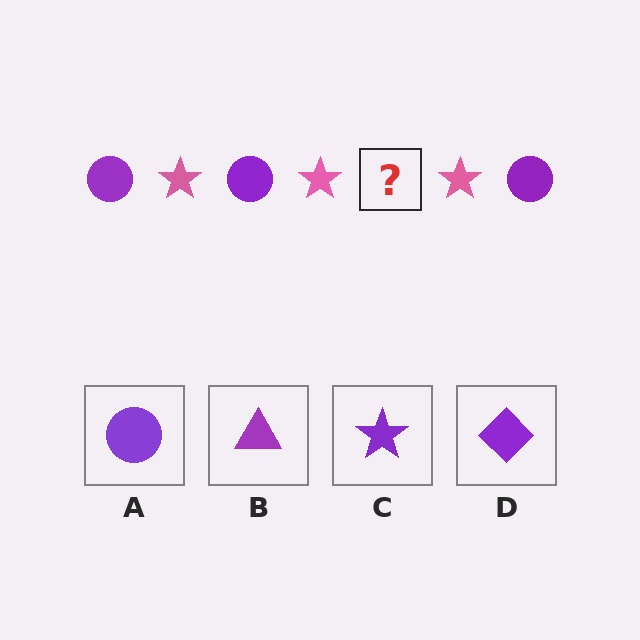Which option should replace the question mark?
Option A.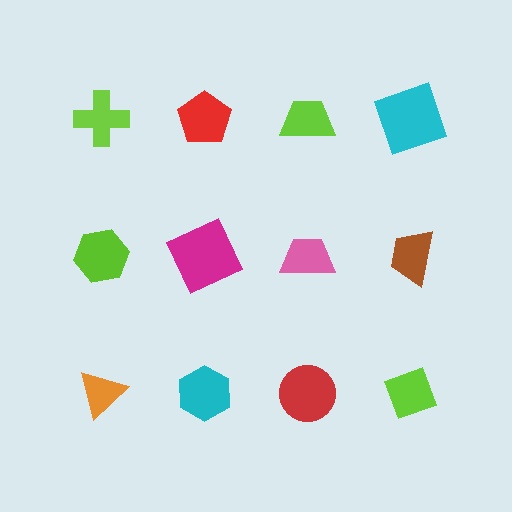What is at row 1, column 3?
A lime trapezoid.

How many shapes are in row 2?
4 shapes.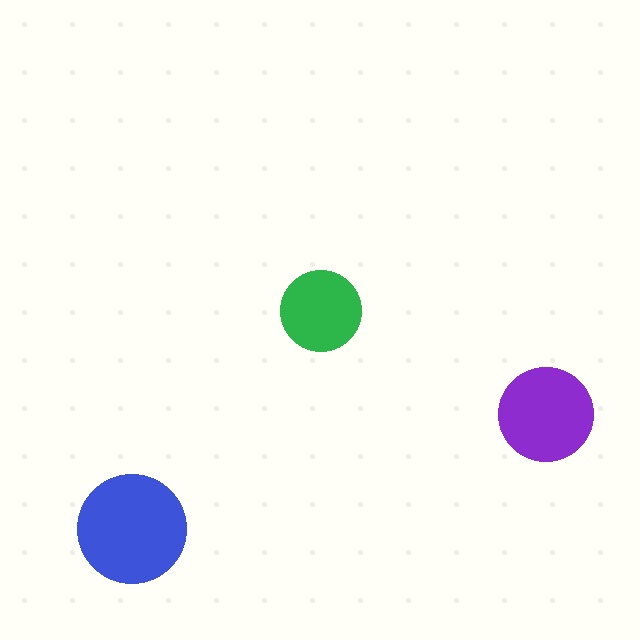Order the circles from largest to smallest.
the blue one, the purple one, the green one.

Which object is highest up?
The green circle is topmost.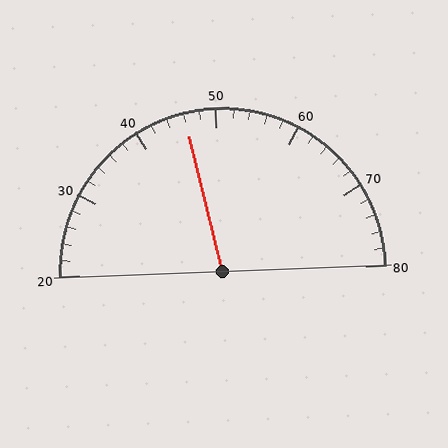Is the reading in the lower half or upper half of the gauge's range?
The reading is in the lower half of the range (20 to 80).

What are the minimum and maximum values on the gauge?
The gauge ranges from 20 to 80.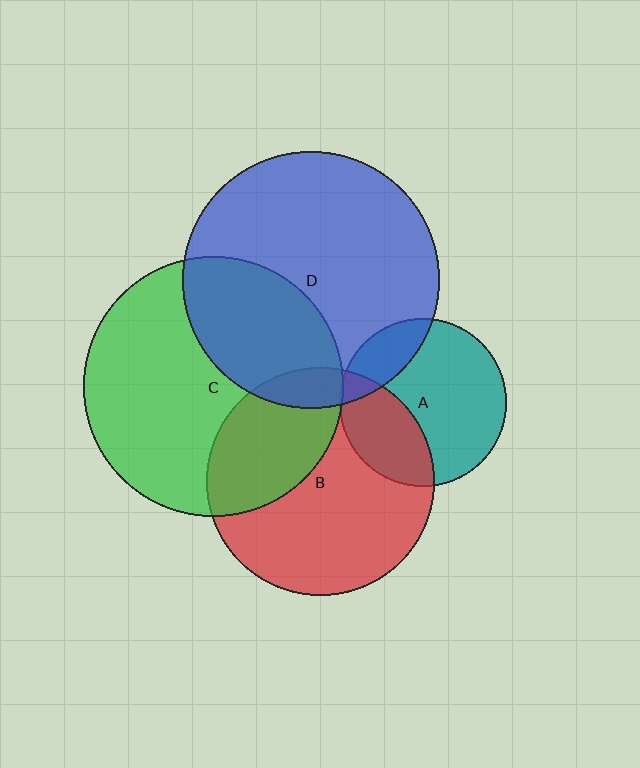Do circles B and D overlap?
Yes.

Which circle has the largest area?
Circle C (green).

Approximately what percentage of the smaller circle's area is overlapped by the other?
Approximately 10%.